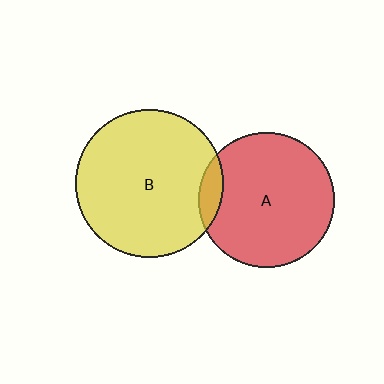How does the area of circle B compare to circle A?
Approximately 1.2 times.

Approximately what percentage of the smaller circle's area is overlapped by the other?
Approximately 10%.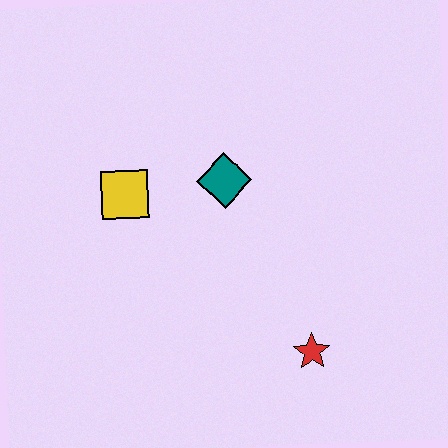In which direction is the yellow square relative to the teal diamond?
The yellow square is to the left of the teal diamond.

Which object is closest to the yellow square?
The teal diamond is closest to the yellow square.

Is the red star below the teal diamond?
Yes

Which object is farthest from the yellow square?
The red star is farthest from the yellow square.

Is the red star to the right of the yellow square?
Yes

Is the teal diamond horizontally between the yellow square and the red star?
Yes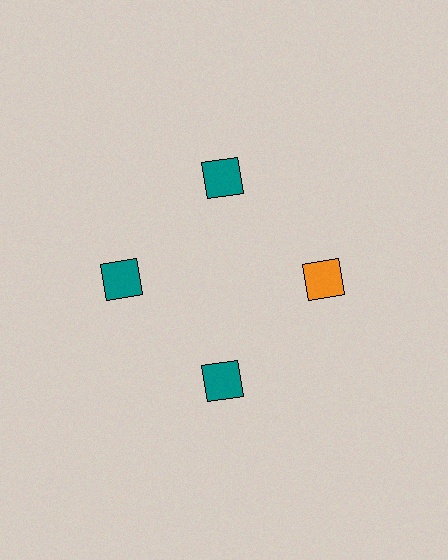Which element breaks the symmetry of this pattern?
The orange square at roughly the 3 o'clock position breaks the symmetry. All other shapes are teal squares.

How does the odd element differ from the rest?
It has a different color: orange instead of teal.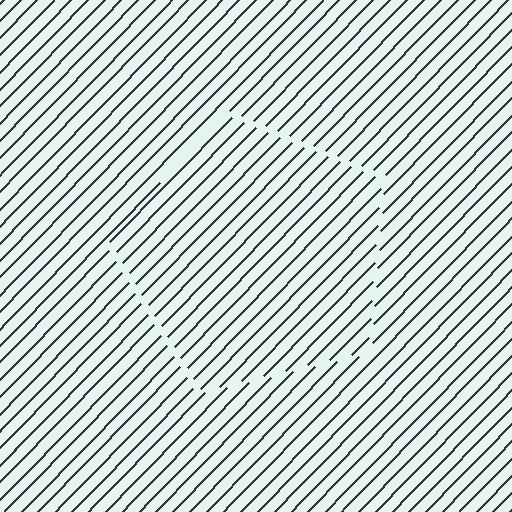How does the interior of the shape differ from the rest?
The interior of the shape contains the same grating, shifted by half a period — the contour is defined by the phase discontinuity where line-ends from the inner and outer gratings abut.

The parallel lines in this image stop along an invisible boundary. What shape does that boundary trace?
An illusory pentagon. The interior of the shape contains the same grating, shifted by half a period — the contour is defined by the phase discontinuity where line-ends from the inner and outer gratings abut.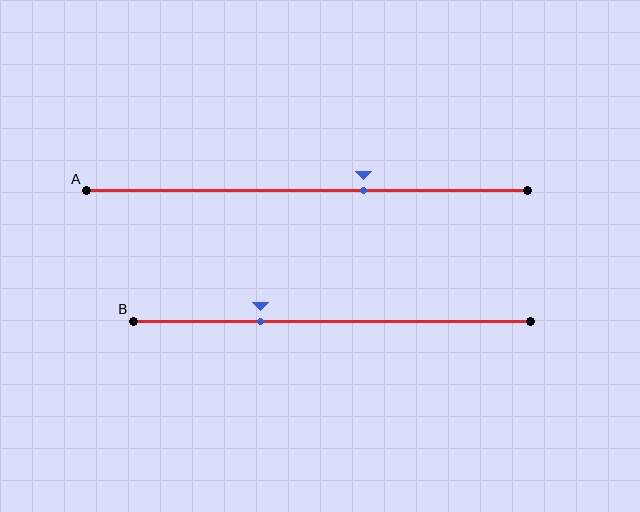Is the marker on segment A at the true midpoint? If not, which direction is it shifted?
No, the marker on segment A is shifted to the right by about 13% of the segment length.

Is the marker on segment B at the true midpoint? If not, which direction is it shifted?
No, the marker on segment B is shifted to the left by about 18% of the segment length.